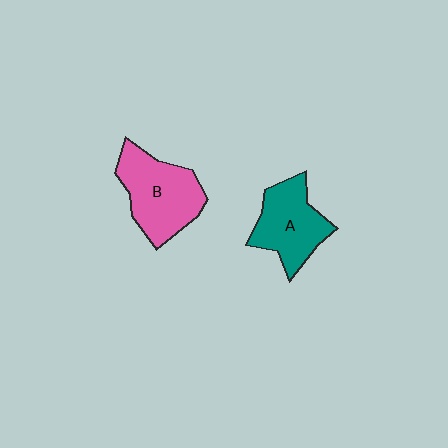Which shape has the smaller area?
Shape A (teal).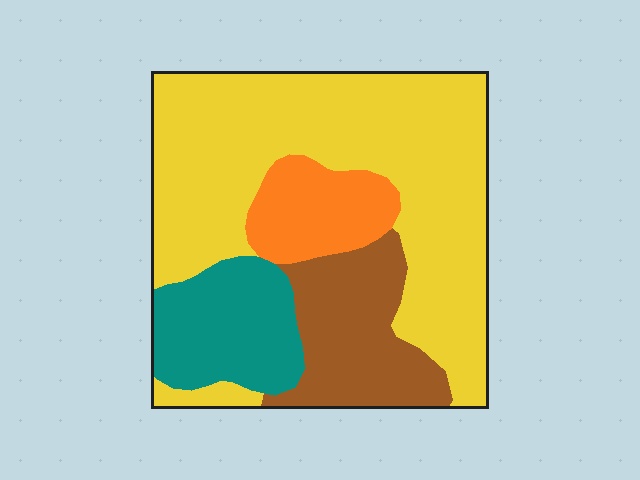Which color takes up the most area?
Yellow, at roughly 55%.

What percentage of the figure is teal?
Teal covers 15% of the figure.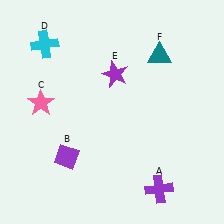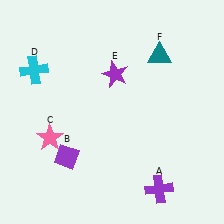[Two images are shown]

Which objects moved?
The objects that moved are: the pink star (C), the cyan cross (D).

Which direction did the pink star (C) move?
The pink star (C) moved down.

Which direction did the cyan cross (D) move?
The cyan cross (D) moved down.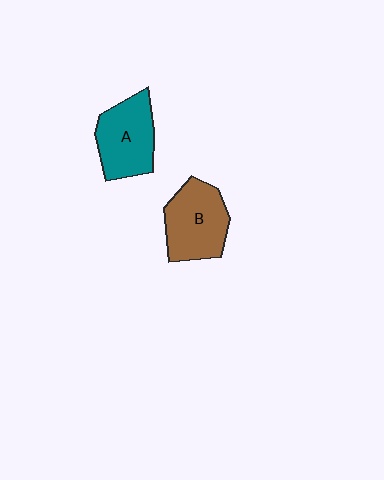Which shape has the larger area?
Shape B (brown).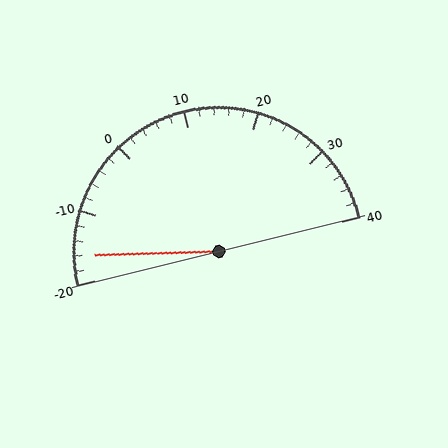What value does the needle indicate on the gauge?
The needle indicates approximately -16.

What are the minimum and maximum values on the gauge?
The gauge ranges from -20 to 40.